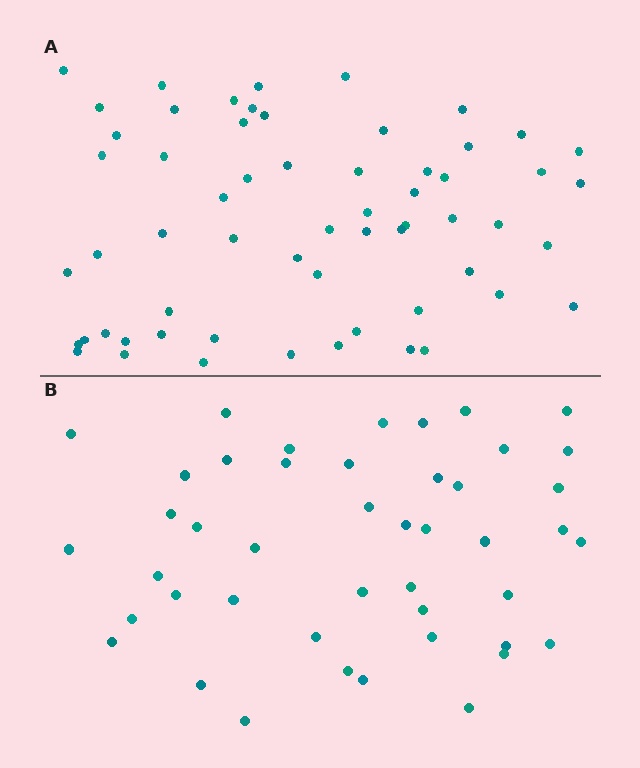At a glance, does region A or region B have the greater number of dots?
Region A (the top region) has more dots.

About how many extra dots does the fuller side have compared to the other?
Region A has approximately 15 more dots than region B.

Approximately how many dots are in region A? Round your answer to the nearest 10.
About 60 dots.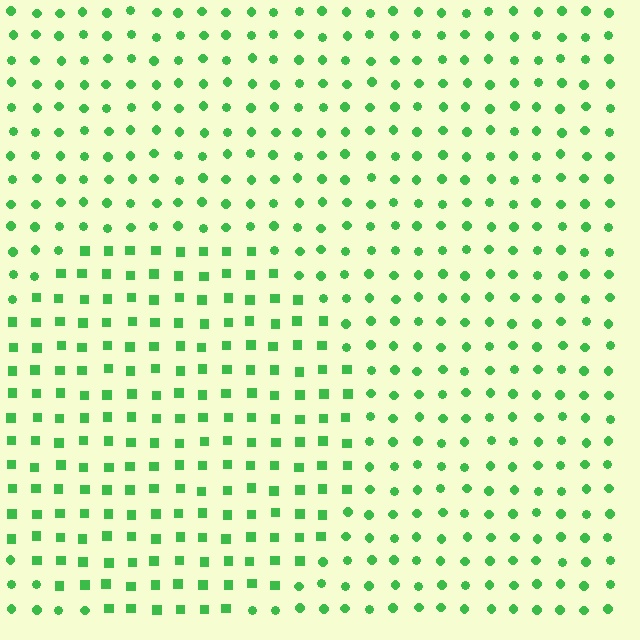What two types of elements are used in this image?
The image uses squares inside the circle region and circles outside it.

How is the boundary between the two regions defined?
The boundary is defined by a change in element shape: squares inside vs. circles outside. All elements share the same color and spacing.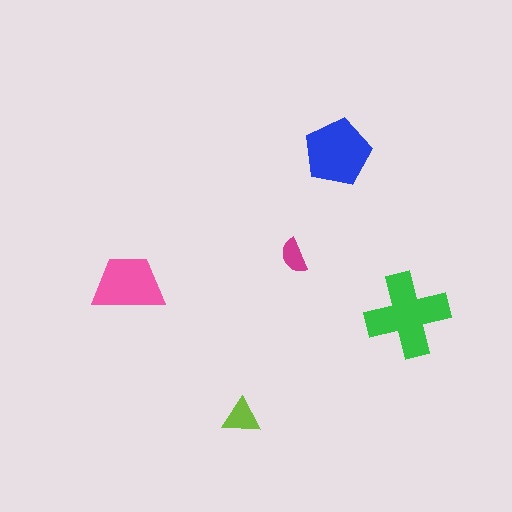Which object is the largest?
The green cross.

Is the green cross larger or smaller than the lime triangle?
Larger.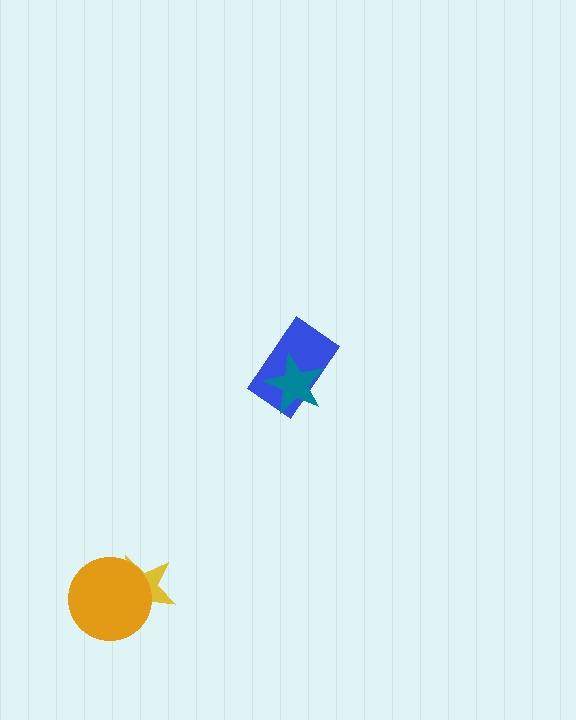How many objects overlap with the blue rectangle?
1 object overlaps with the blue rectangle.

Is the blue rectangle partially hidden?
Yes, it is partially covered by another shape.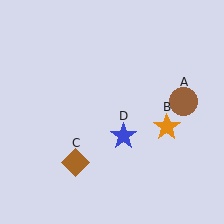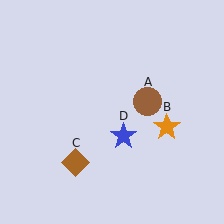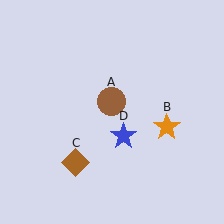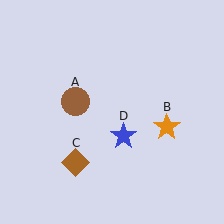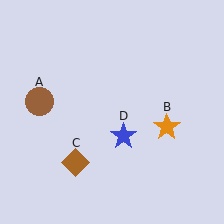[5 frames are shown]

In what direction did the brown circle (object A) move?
The brown circle (object A) moved left.